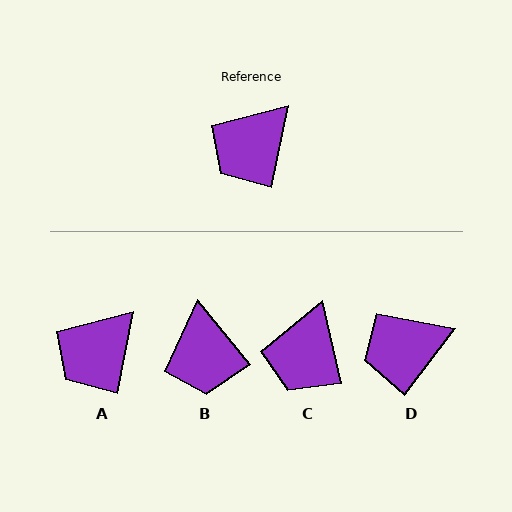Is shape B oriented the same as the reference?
No, it is off by about 50 degrees.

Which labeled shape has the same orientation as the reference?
A.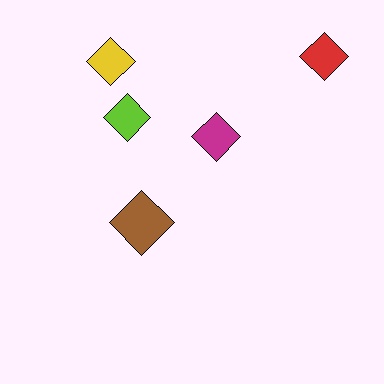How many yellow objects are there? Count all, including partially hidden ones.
There is 1 yellow object.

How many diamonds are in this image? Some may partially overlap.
There are 5 diamonds.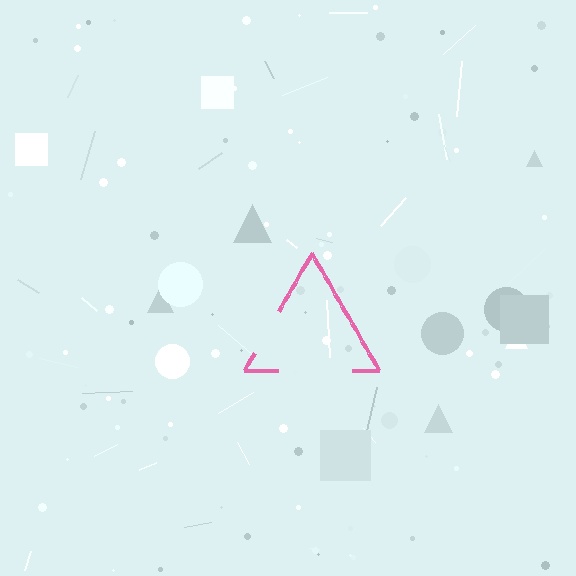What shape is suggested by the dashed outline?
The dashed outline suggests a triangle.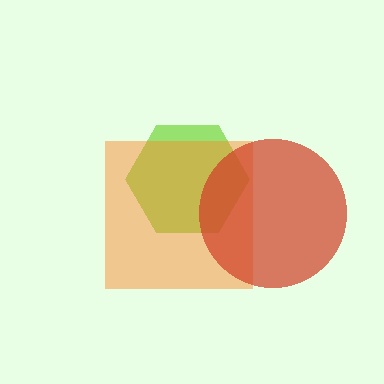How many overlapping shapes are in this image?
There are 3 overlapping shapes in the image.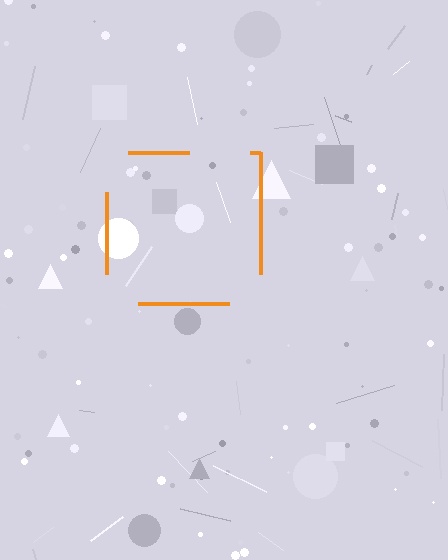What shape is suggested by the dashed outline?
The dashed outline suggests a square.